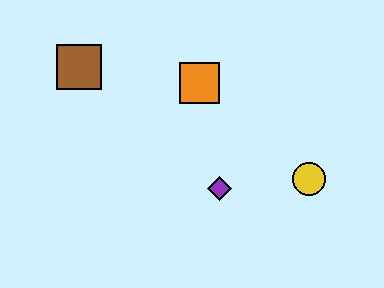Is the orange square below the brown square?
Yes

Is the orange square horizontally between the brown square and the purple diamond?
Yes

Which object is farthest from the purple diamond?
The brown square is farthest from the purple diamond.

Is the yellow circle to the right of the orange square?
Yes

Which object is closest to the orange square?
The purple diamond is closest to the orange square.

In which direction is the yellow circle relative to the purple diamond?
The yellow circle is to the right of the purple diamond.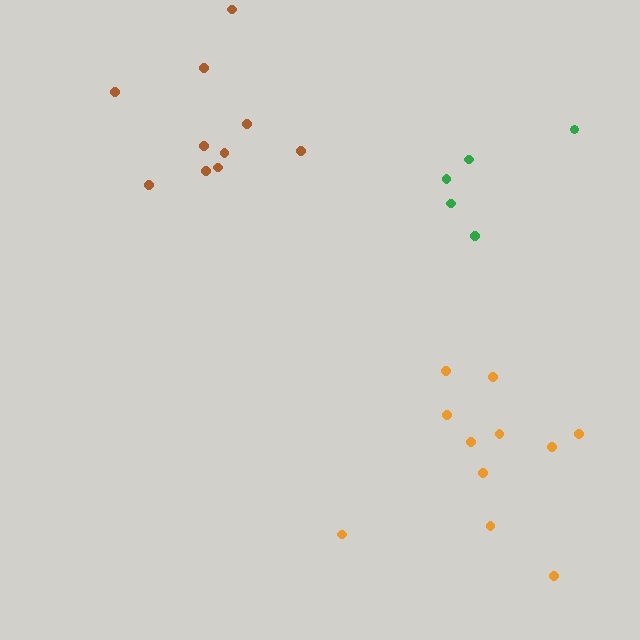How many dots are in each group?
Group 1: 10 dots, Group 2: 11 dots, Group 3: 5 dots (26 total).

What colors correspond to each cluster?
The clusters are colored: brown, orange, green.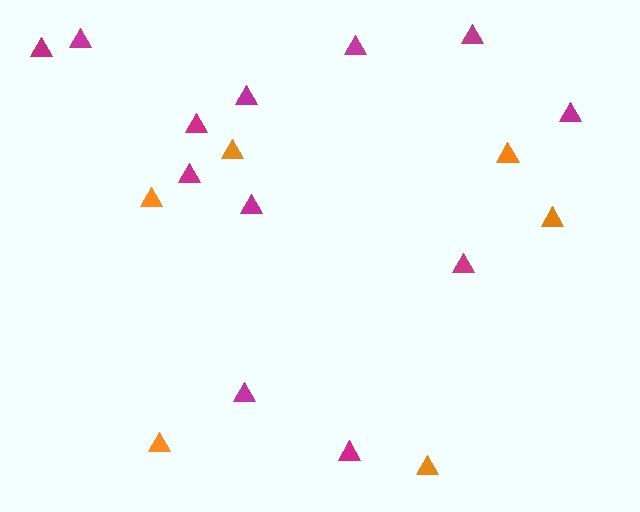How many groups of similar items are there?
There are 2 groups: one group of magenta triangles (12) and one group of orange triangles (6).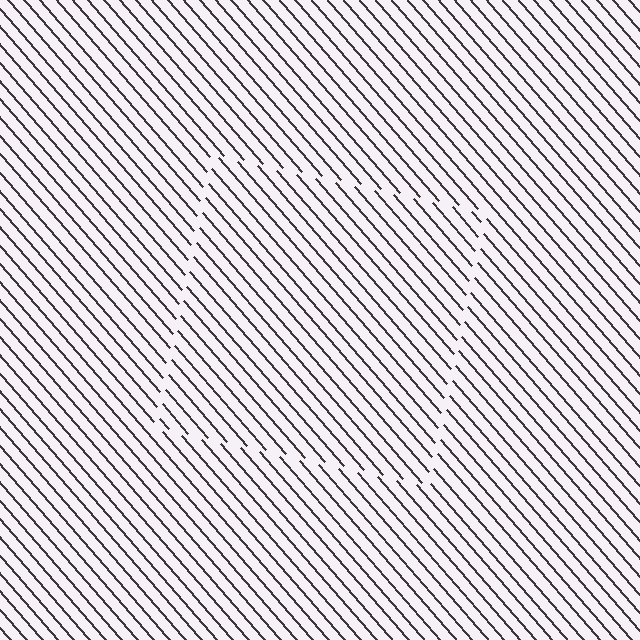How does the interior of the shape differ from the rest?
The interior of the shape contains the same grating, shifted by half a period — the contour is defined by the phase discontinuity where line-ends from the inner and outer gratings abut.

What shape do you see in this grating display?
An illusory square. The interior of the shape contains the same grating, shifted by half a period — the contour is defined by the phase discontinuity where line-ends from the inner and outer gratings abut.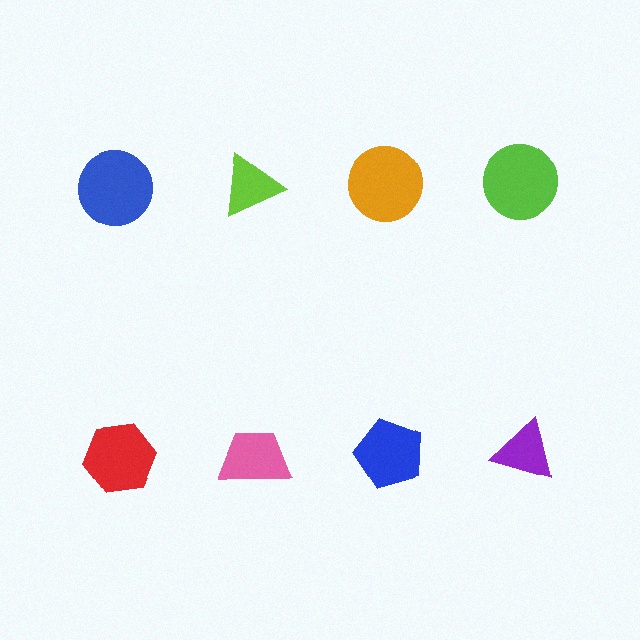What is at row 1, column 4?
A lime circle.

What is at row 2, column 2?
A pink trapezoid.